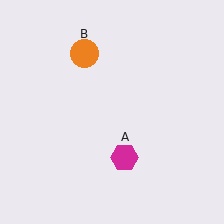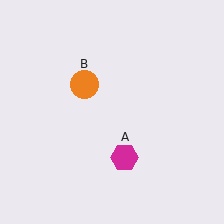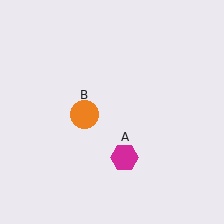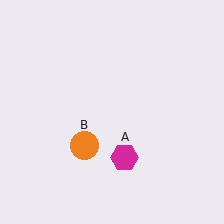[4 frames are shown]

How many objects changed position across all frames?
1 object changed position: orange circle (object B).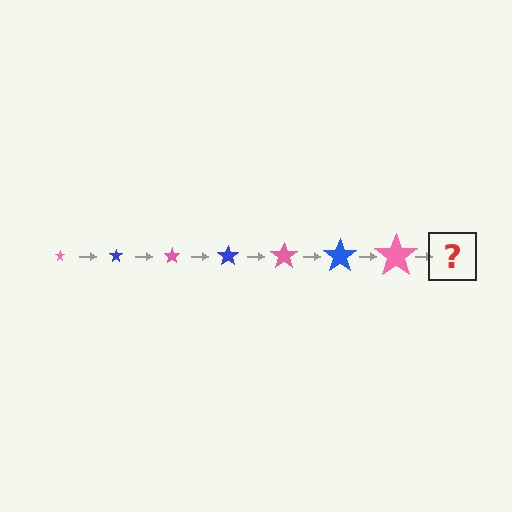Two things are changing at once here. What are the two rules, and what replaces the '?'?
The two rules are that the star grows larger each step and the color cycles through pink and blue. The '?' should be a blue star, larger than the previous one.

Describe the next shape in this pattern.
It should be a blue star, larger than the previous one.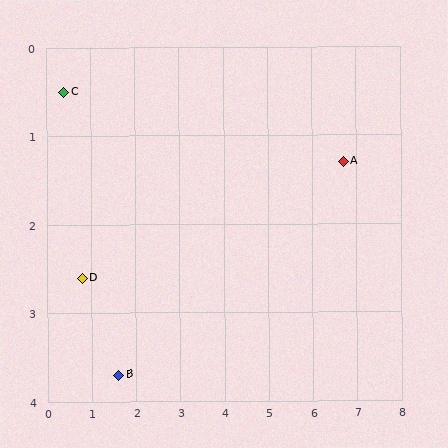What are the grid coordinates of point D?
Point D is at approximately (0.8, 2.6).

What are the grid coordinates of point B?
Point B is at approximately (1.6, 3.7).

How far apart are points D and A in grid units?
Points D and A are about 6.0 grid units apart.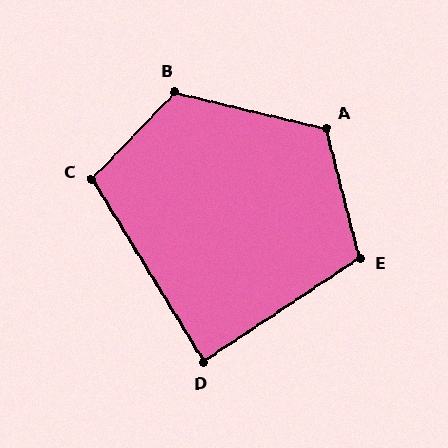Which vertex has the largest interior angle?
B, at approximately 121 degrees.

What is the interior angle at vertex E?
Approximately 109 degrees (obtuse).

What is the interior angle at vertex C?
Approximately 104 degrees (obtuse).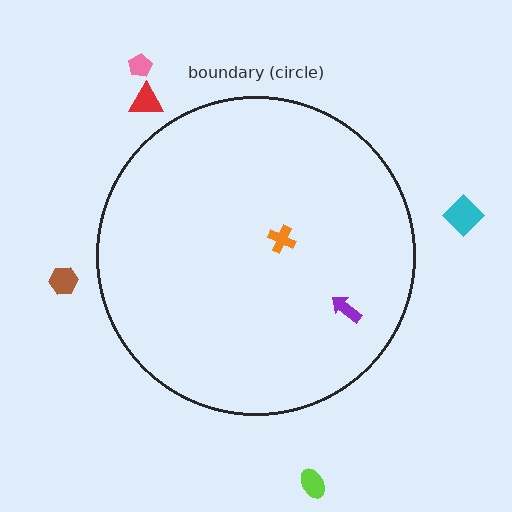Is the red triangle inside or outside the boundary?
Outside.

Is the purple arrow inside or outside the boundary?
Inside.